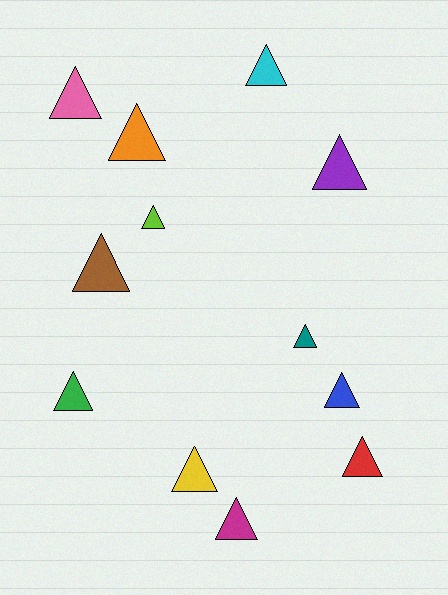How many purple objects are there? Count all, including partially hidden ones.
There is 1 purple object.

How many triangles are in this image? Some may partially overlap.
There are 12 triangles.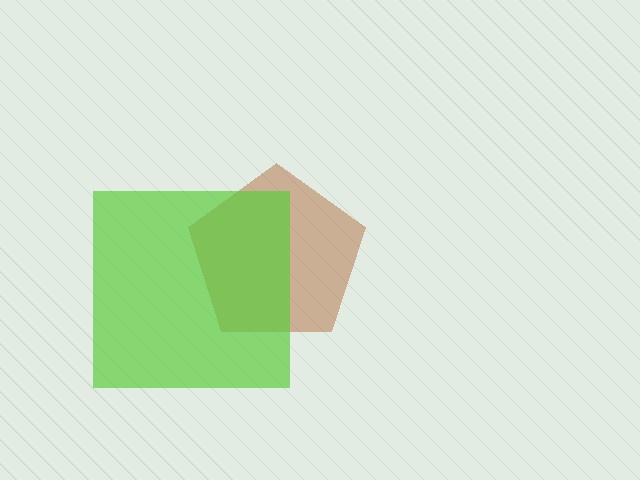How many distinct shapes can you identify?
There are 2 distinct shapes: a brown pentagon, a lime square.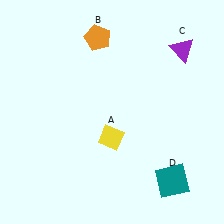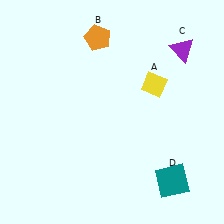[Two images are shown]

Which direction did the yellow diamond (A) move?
The yellow diamond (A) moved up.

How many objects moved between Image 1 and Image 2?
1 object moved between the two images.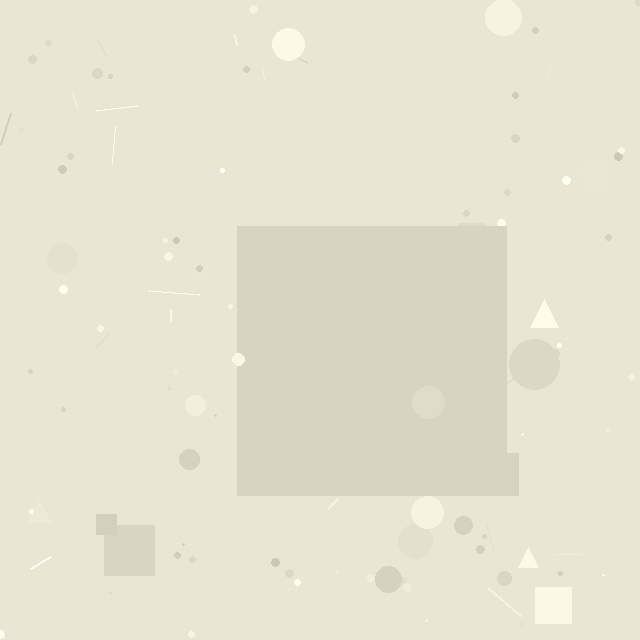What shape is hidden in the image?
A square is hidden in the image.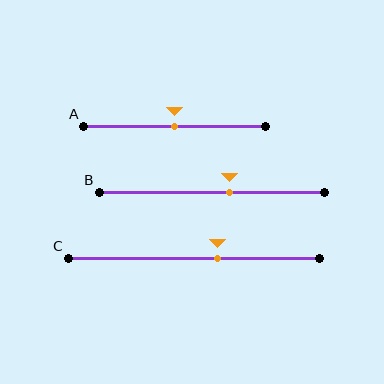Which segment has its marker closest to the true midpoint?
Segment A has its marker closest to the true midpoint.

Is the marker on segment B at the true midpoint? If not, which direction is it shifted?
No, the marker on segment B is shifted to the right by about 8% of the segment length.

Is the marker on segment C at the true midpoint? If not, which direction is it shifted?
No, the marker on segment C is shifted to the right by about 9% of the segment length.